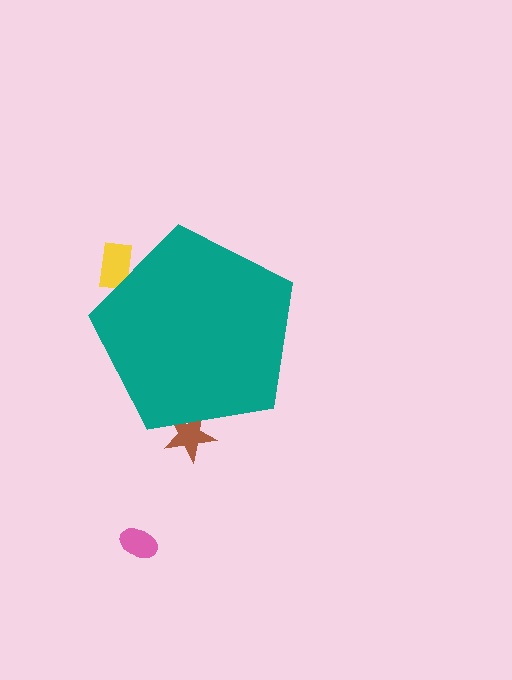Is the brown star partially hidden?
Yes, the brown star is partially hidden behind the teal pentagon.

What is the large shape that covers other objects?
A teal pentagon.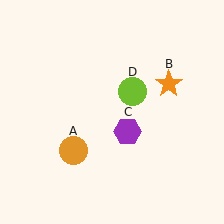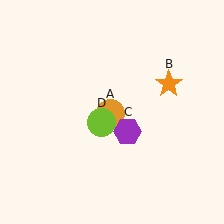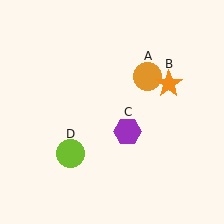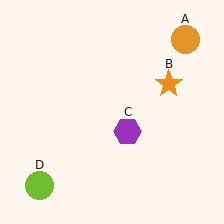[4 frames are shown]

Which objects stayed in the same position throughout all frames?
Orange star (object B) and purple hexagon (object C) remained stationary.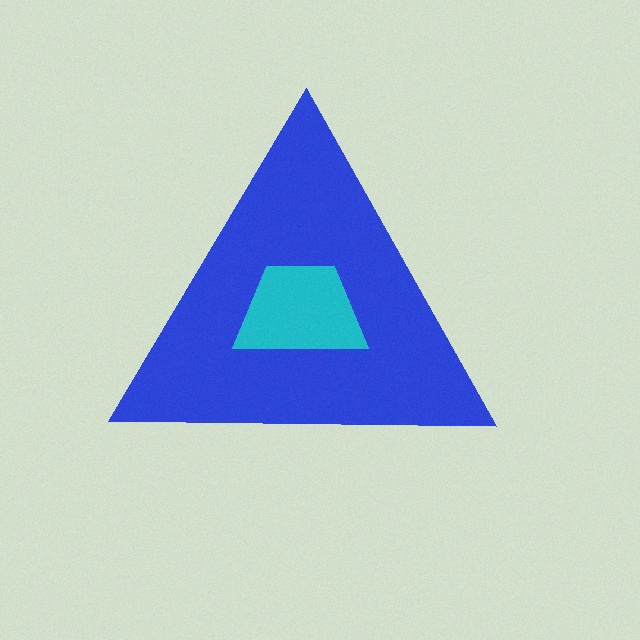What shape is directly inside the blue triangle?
The cyan trapezoid.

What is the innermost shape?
The cyan trapezoid.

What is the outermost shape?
The blue triangle.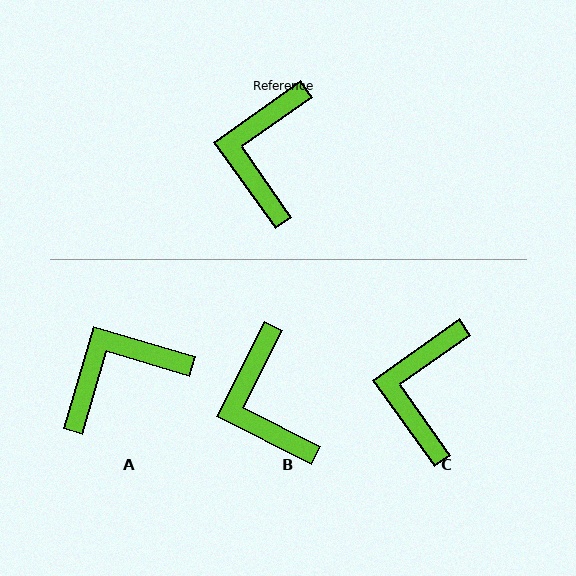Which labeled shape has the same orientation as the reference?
C.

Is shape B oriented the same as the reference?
No, it is off by about 28 degrees.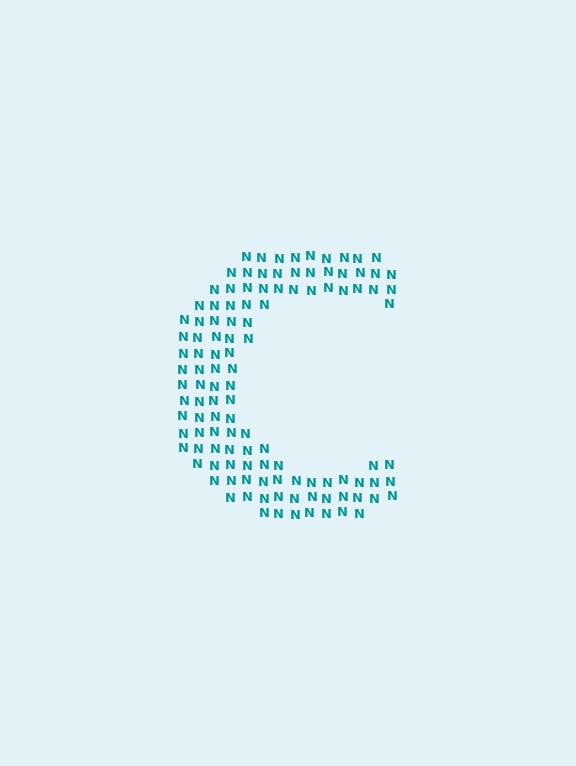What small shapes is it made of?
It is made of small letter N's.